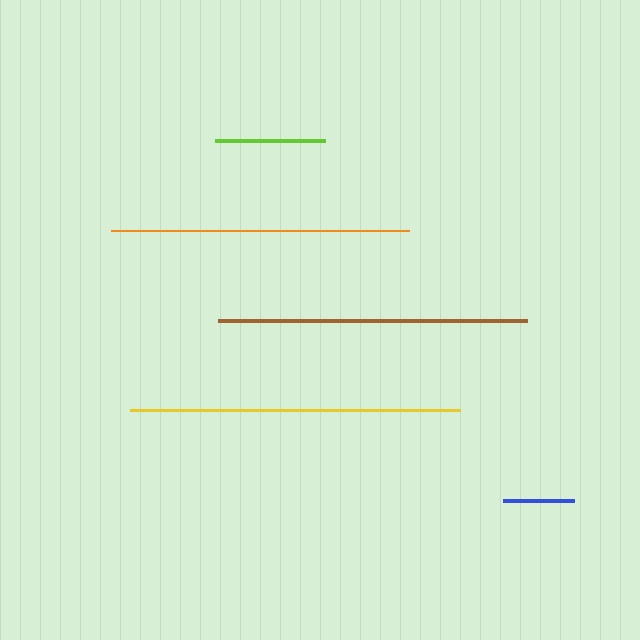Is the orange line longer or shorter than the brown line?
The brown line is longer than the orange line.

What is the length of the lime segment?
The lime segment is approximately 111 pixels long.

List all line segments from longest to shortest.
From longest to shortest: yellow, brown, orange, lime, blue.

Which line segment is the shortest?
The blue line is the shortest at approximately 71 pixels.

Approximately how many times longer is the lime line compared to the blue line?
The lime line is approximately 1.6 times the length of the blue line.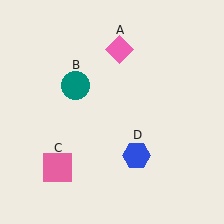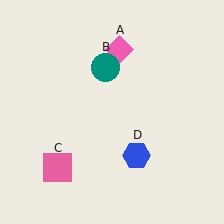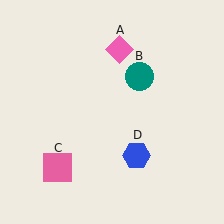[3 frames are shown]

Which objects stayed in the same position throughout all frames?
Pink diamond (object A) and pink square (object C) and blue hexagon (object D) remained stationary.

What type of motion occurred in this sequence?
The teal circle (object B) rotated clockwise around the center of the scene.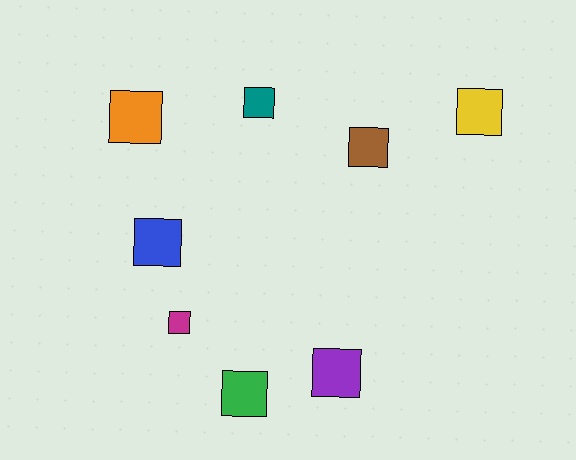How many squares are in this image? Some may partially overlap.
There are 8 squares.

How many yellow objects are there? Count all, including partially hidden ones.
There is 1 yellow object.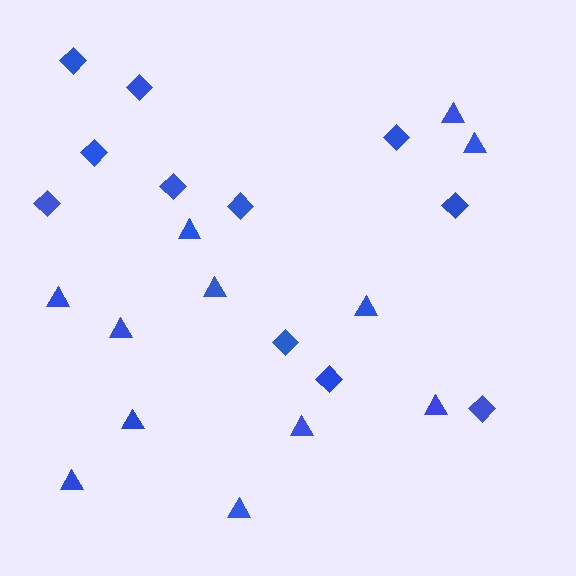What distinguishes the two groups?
There are 2 groups: one group of diamonds (11) and one group of triangles (12).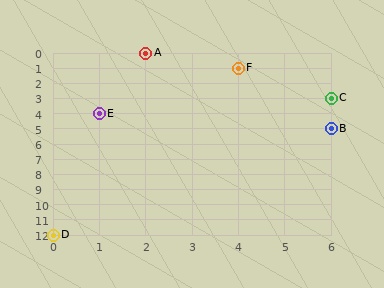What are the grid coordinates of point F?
Point F is at grid coordinates (4, 1).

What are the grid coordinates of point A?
Point A is at grid coordinates (2, 0).